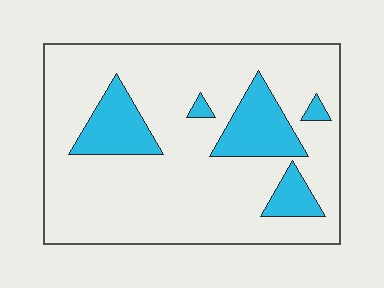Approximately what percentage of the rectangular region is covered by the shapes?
Approximately 20%.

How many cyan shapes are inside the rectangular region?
5.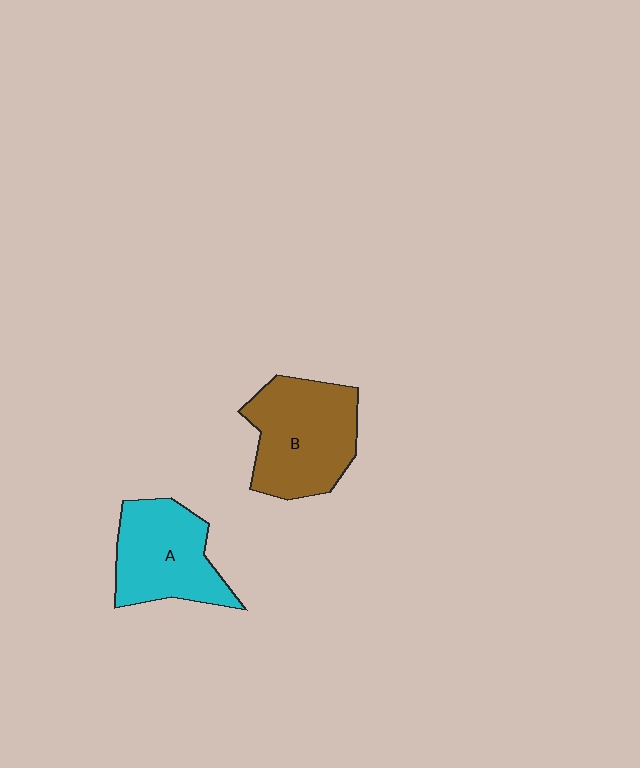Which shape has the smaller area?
Shape A (cyan).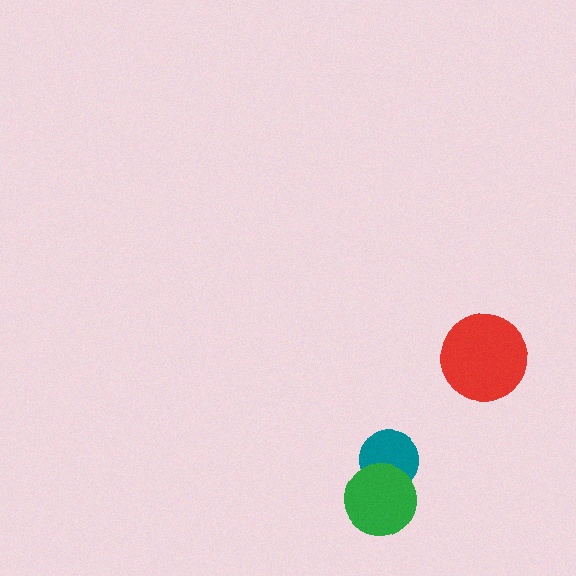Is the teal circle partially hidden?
Yes, it is partially covered by another shape.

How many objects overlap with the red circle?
0 objects overlap with the red circle.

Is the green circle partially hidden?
No, no other shape covers it.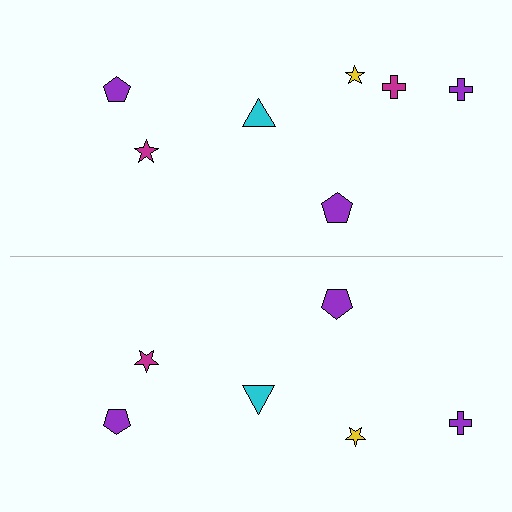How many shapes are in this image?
There are 13 shapes in this image.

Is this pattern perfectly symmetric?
No, the pattern is not perfectly symmetric. A magenta cross is missing from the bottom side.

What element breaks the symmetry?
A magenta cross is missing from the bottom side.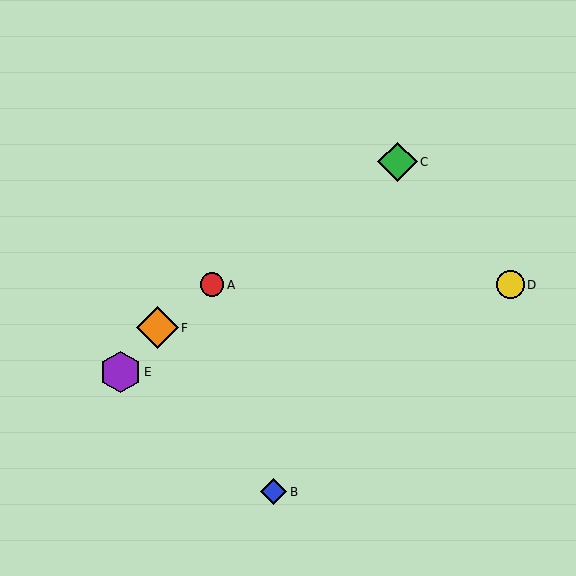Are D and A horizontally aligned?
Yes, both are at y≈285.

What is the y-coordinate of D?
Object D is at y≈285.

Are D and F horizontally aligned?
No, D is at y≈285 and F is at y≈328.